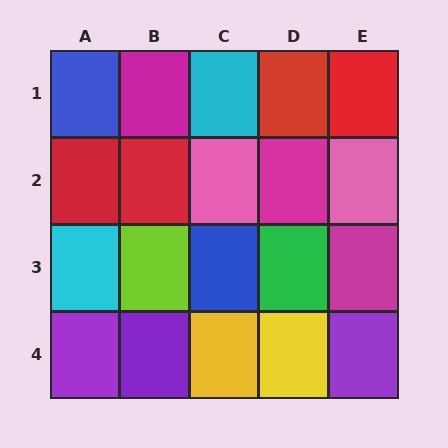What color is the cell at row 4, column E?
Purple.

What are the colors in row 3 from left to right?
Cyan, lime, blue, green, magenta.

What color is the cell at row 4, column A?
Purple.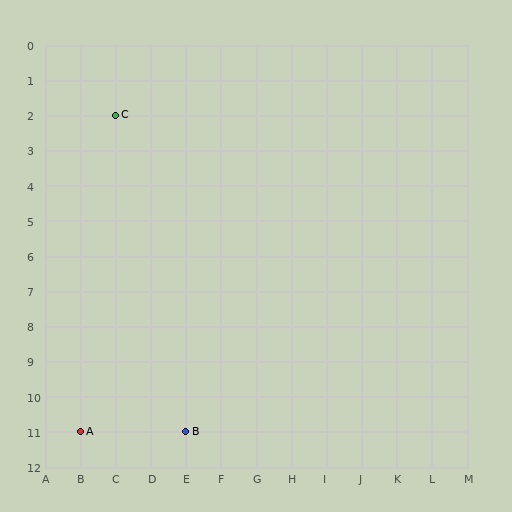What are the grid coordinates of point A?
Point A is at grid coordinates (B, 11).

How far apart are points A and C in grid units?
Points A and C are 1 column and 9 rows apart (about 9.1 grid units diagonally).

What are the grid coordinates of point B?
Point B is at grid coordinates (E, 11).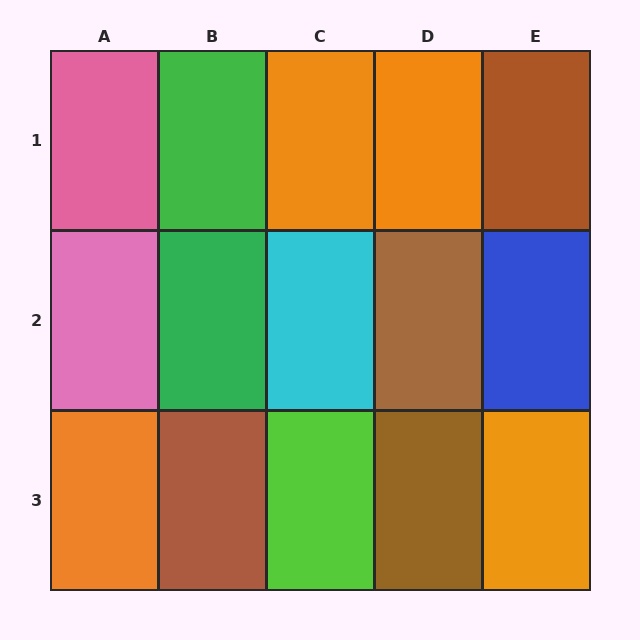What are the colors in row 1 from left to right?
Pink, green, orange, orange, brown.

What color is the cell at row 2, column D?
Brown.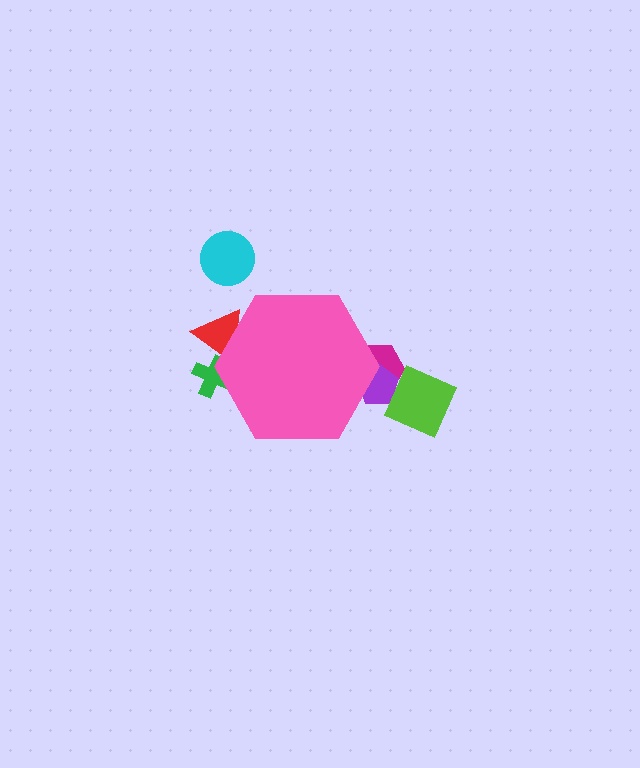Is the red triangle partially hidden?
Yes, the red triangle is partially hidden behind the pink hexagon.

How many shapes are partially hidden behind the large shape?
4 shapes are partially hidden.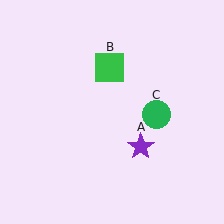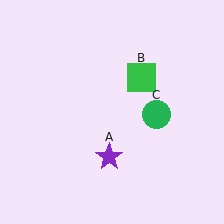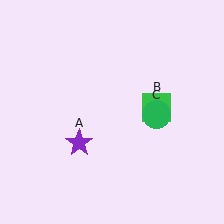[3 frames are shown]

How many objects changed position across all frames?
2 objects changed position: purple star (object A), green square (object B).